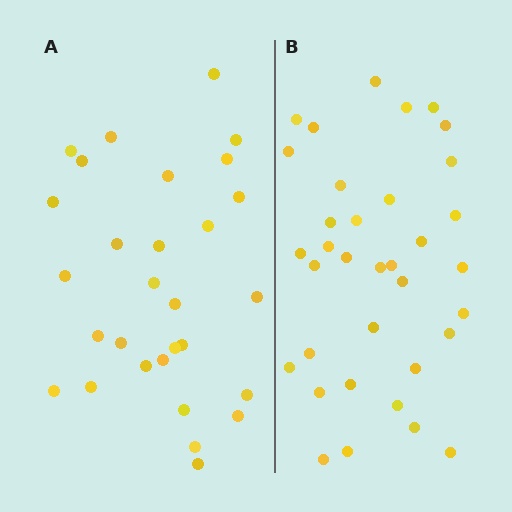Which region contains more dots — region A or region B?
Region B (the right region) has more dots.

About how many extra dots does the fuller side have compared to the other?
Region B has about 6 more dots than region A.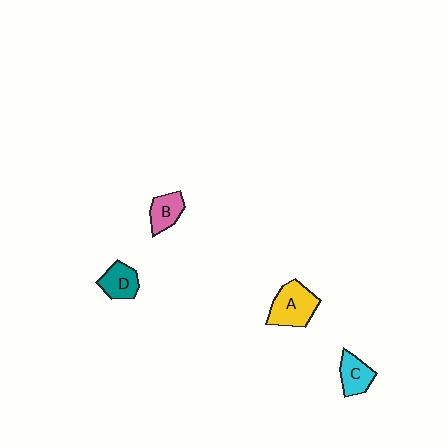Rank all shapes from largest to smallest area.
From largest to smallest: A (yellow), C (cyan), D (teal), B (pink).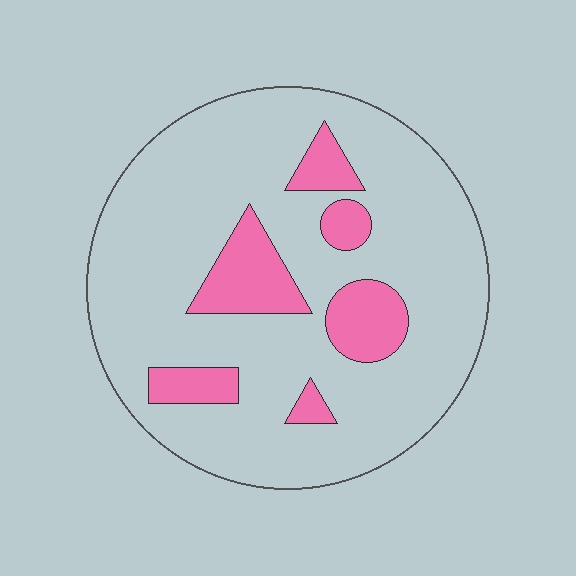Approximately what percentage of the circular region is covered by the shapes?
Approximately 15%.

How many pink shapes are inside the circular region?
6.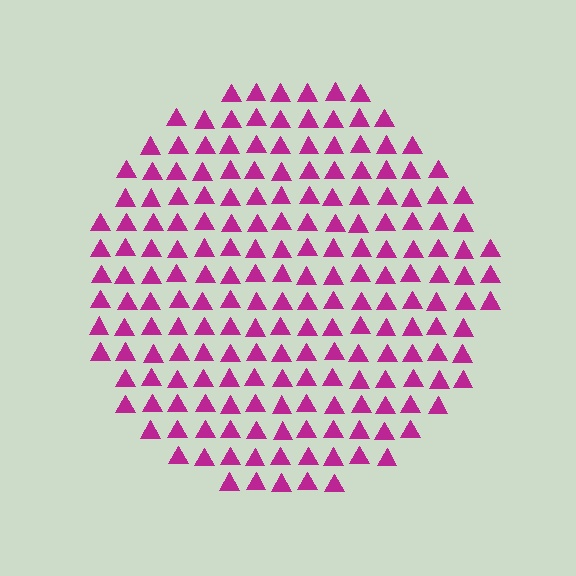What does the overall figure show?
The overall figure shows a circle.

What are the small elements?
The small elements are triangles.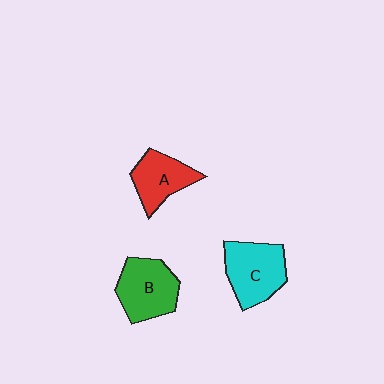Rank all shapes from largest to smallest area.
From largest to smallest: C (cyan), B (green), A (red).